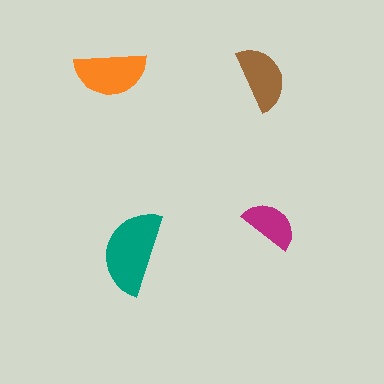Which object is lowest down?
The teal semicircle is bottommost.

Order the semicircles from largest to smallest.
the teal one, the orange one, the brown one, the magenta one.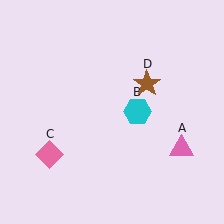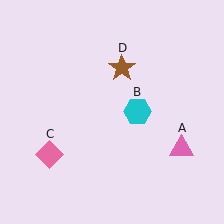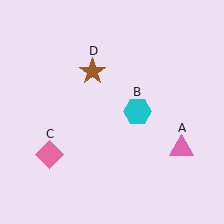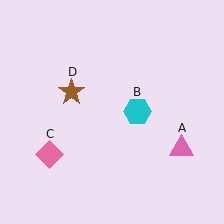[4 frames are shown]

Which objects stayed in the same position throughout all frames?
Pink triangle (object A) and cyan hexagon (object B) and pink diamond (object C) remained stationary.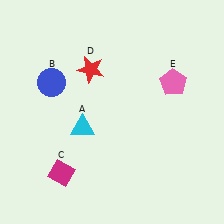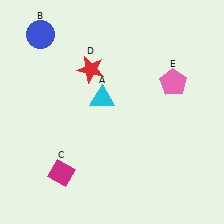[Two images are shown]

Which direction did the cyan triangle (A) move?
The cyan triangle (A) moved up.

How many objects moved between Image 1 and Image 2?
2 objects moved between the two images.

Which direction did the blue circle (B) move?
The blue circle (B) moved up.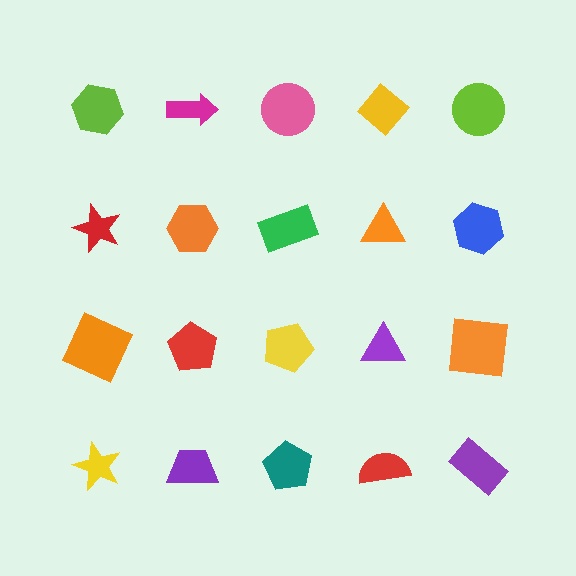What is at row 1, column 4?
A yellow diamond.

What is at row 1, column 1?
A lime hexagon.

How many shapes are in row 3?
5 shapes.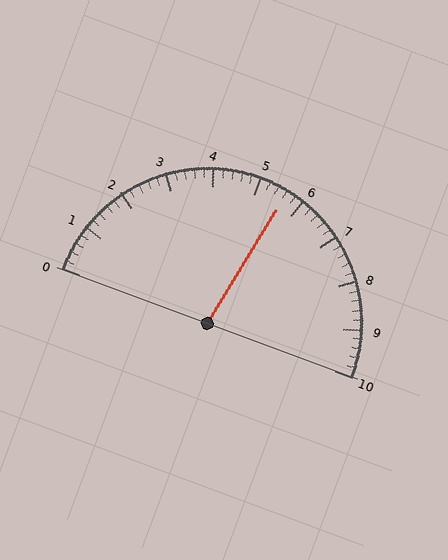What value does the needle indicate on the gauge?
The needle indicates approximately 5.6.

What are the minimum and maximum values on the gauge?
The gauge ranges from 0 to 10.